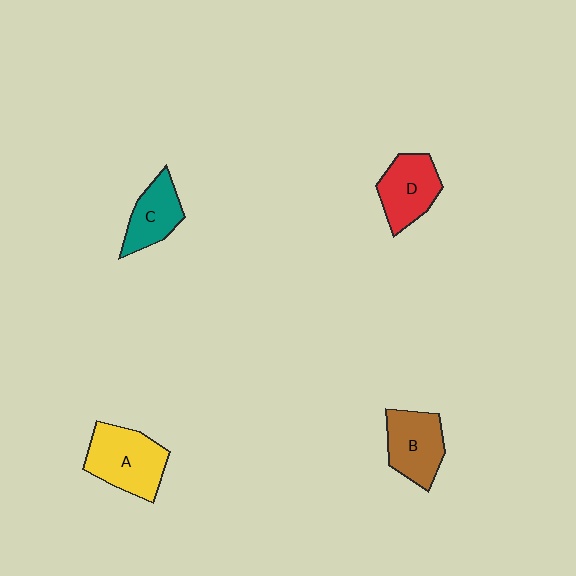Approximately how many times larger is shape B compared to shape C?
Approximately 1.2 times.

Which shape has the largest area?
Shape A (yellow).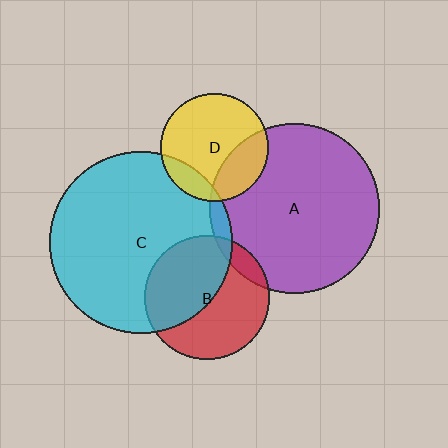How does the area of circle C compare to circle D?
Approximately 2.9 times.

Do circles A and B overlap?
Yes.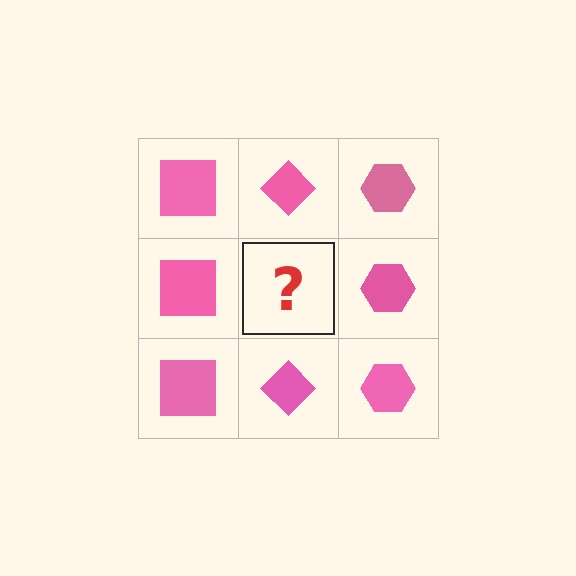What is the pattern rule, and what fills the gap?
The rule is that each column has a consistent shape. The gap should be filled with a pink diamond.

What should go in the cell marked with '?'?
The missing cell should contain a pink diamond.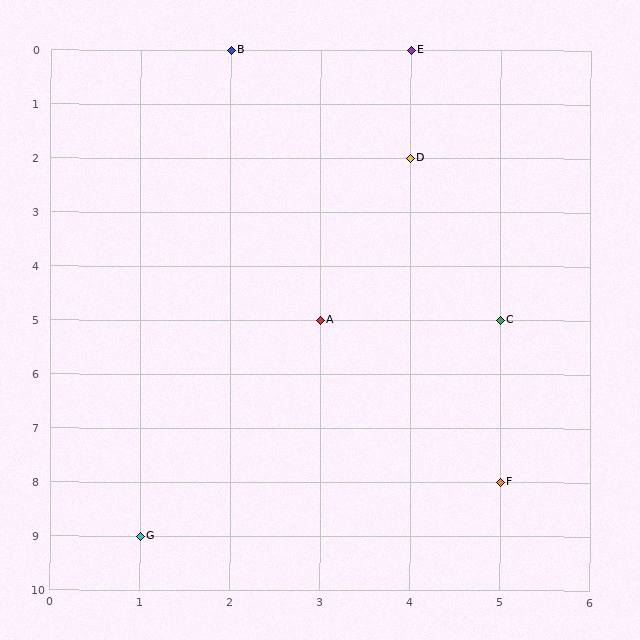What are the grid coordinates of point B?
Point B is at grid coordinates (2, 0).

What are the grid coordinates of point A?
Point A is at grid coordinates (3, 5).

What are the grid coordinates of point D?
Point D is at grid coordinates (4, 2).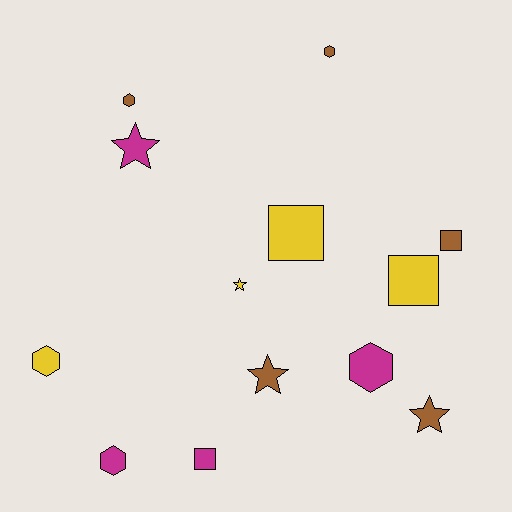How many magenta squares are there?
There is 1 magenta square.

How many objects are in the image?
There are 13 objects.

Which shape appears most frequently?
Hexagon, with 5 objects.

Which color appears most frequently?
Brown, with 5 objects.